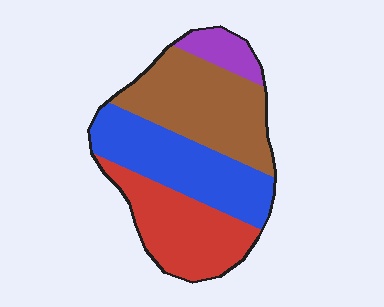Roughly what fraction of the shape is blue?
Blue takes up about one third (1/3) of the shape.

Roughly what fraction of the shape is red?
Red takes up between a quarter and a half of the shape.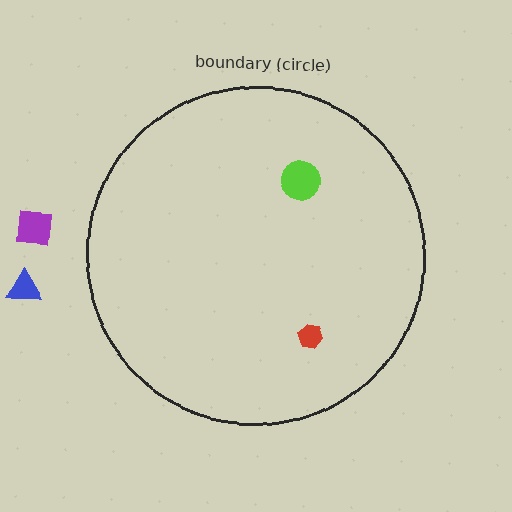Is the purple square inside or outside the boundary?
Outside.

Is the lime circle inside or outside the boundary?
Inside.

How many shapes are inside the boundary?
2 inside, 2 outside.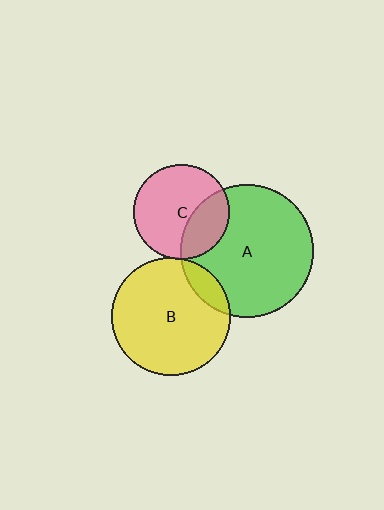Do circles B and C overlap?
Yes.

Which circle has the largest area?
Circle A (green).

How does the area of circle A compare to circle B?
Approximately 1.3 times.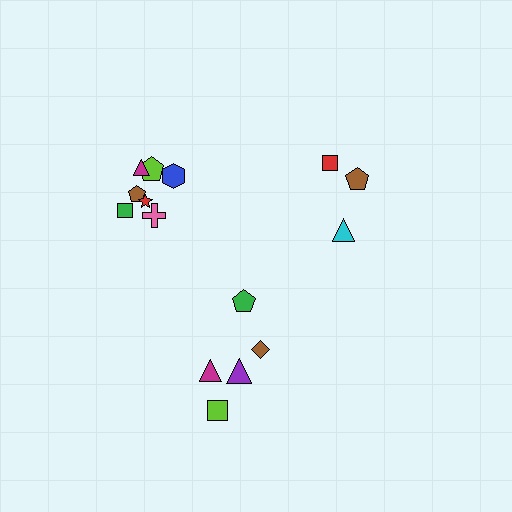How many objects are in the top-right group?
There are 3 objects.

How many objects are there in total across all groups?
There are 15 objects.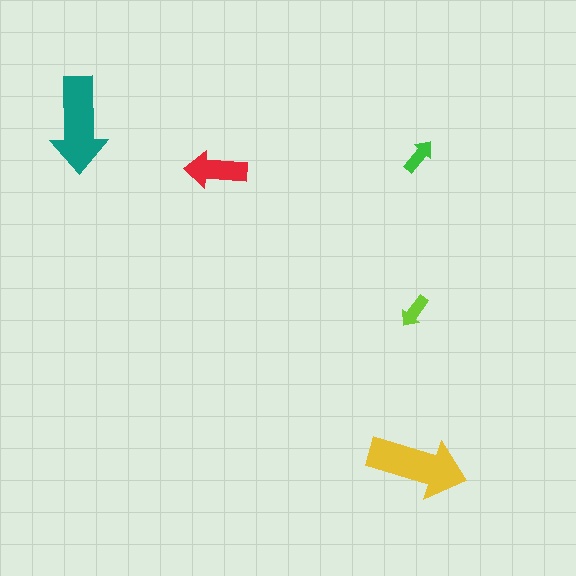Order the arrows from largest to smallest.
the yellow one, the teal one, the red one, the green one, the lime one.